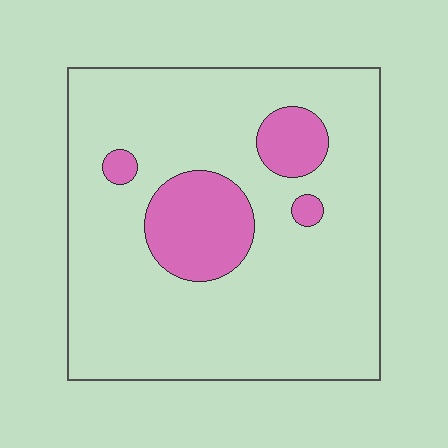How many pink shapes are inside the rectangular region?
4.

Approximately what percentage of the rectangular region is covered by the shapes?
Approximately 15%.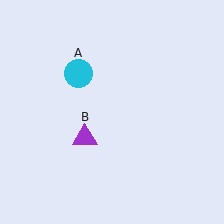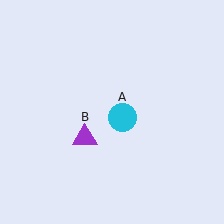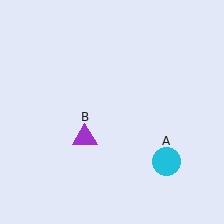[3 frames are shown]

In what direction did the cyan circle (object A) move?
The cyan circle (object A) moved down and to the right.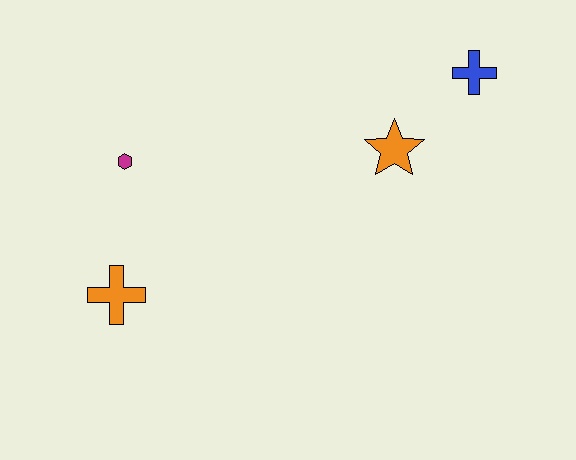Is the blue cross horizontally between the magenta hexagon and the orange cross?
No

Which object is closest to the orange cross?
The magenta hexagon is closest to the orange cross.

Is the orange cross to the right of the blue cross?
No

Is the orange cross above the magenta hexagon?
No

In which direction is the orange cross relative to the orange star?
The orange cross is to the left of the orange star.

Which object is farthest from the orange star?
The orange cross is farthest from the orange star.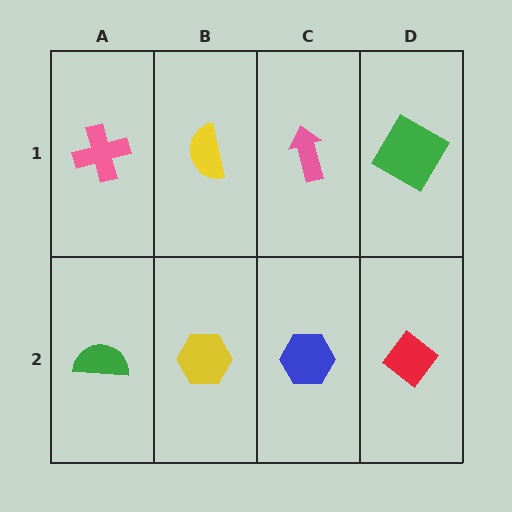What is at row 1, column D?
A green diamond.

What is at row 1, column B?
A yellow semicircle.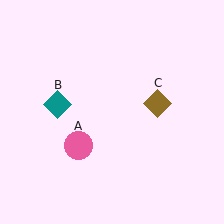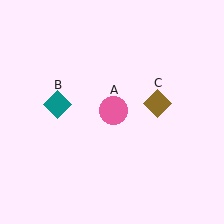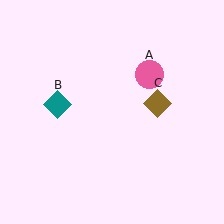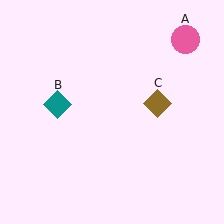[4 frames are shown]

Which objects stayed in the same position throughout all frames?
Teal diamond (object B) and brown diamond (object C) remained stationary.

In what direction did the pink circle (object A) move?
The pink circle (object A) moved up and to the right.